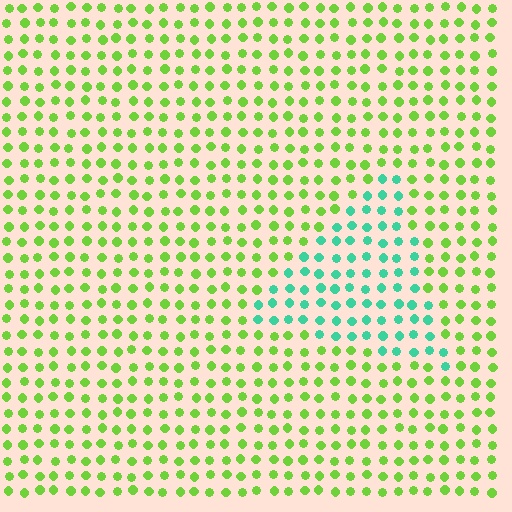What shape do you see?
I see a triangle.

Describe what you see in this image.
The image is filled with small lime elements in a uniform arrangement. A triangle-shaped region is visible where the elements are tinted to a slightly different hue, forming a subtle color boundary.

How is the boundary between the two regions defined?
The boundary is defined purely by a slight shift in hue (about 60 degrees). Spacing, size, and orientation are identical on both sides.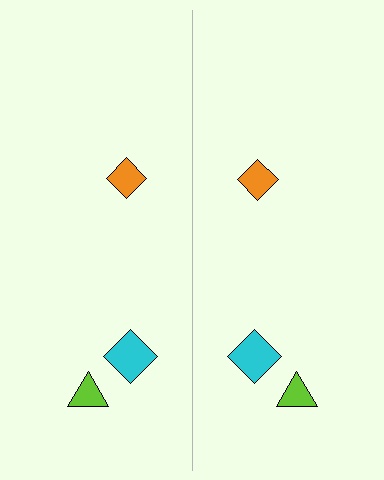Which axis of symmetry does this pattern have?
The pattern has a vertical axis of symmetry running through the center of the image.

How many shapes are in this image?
There are 6 shapes in this image.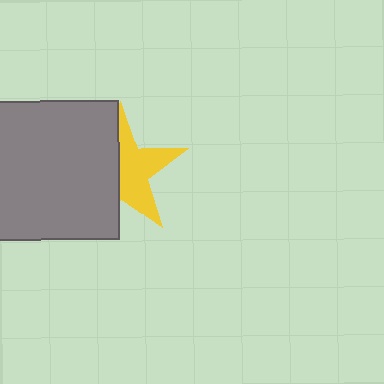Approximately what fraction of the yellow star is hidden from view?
Roughly 47% of the yellow star is hidden behind the gray square.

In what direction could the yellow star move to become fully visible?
The yellow star could move right. That would shift it out from behind the gray square entirely.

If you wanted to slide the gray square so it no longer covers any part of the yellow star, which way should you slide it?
Slide it left — that is the most direct way to separate the two shapes.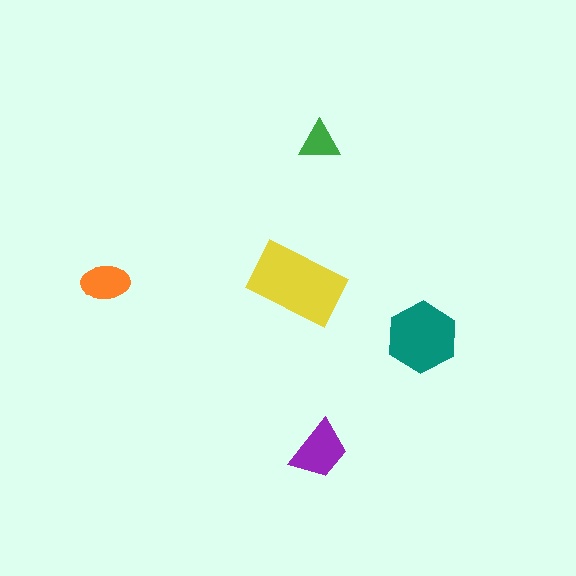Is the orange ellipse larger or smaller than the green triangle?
Larger.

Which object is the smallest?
The green triangle.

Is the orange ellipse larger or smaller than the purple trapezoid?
Smaller.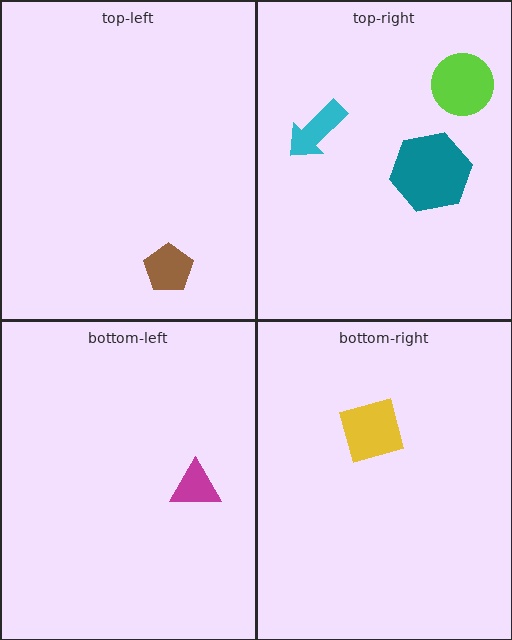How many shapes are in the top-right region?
3.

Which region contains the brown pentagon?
The top-left region.